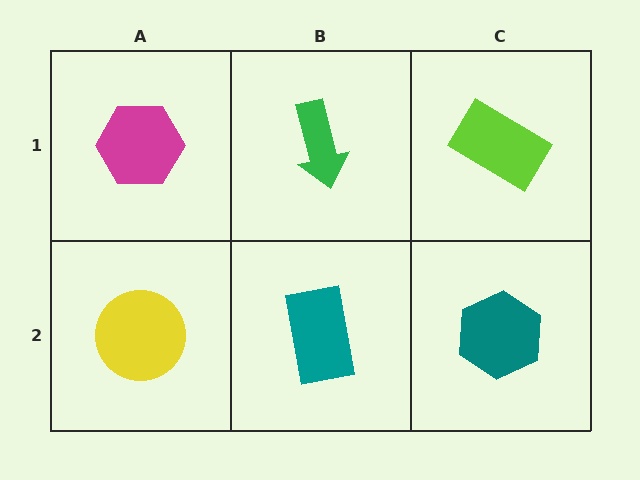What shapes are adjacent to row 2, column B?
A green arrow (row 1, column B), a yellow circle (row 2, column A), a teal hexagon (row 2, column C).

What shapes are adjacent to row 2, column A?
A magenta hexagon (row 1, column A), a teal rectangle (row 2, column B).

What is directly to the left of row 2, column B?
A yellow circle.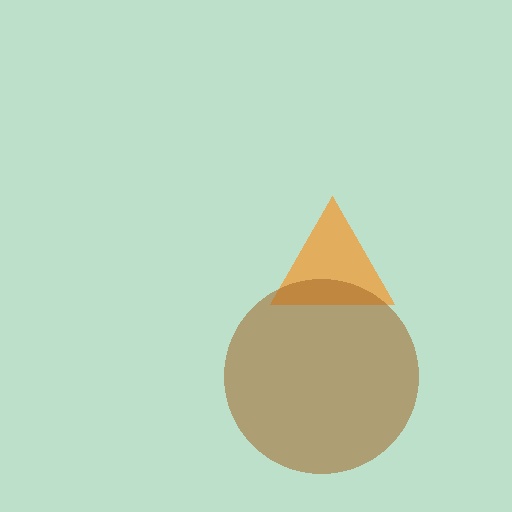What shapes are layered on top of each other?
The layered shapes are: an orange triangle, a brown circle.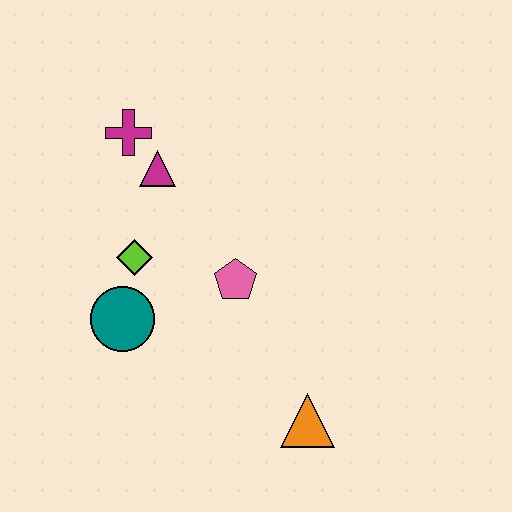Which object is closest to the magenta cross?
The magenta triangle is closest to the magenta cross.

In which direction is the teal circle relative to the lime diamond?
The teal circle is below the lime diamond.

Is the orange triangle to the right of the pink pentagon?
Yes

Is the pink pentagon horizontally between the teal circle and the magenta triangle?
No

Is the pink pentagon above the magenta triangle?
No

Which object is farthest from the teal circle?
The orange triangle is farthest from the teal circle.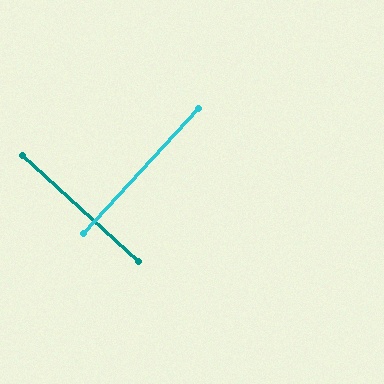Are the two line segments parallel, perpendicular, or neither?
Perpendicular — they meet at approximately 90°.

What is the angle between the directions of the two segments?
Approximately 90 degrees.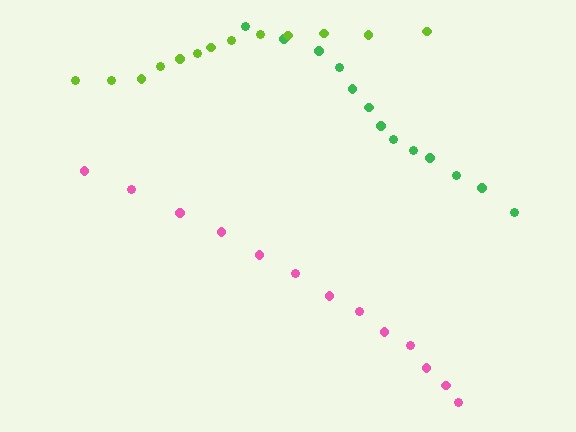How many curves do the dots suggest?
There are 3 distinct paths.